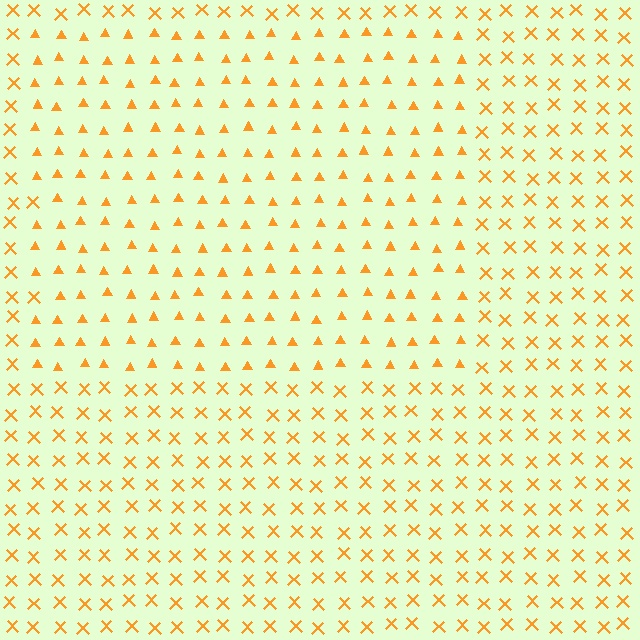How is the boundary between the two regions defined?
The boundary is defined by a change in element shape: triangles inside vs. X marks outside. All elements share the same color and spacing.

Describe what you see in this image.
The image is filled with small orange elements arranged in a uniform grid. A rectangle-shaped region contains triangles, while the surrounding area contains X marks. The boundary is defined purely by the change in element shape.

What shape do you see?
I see a rectangle.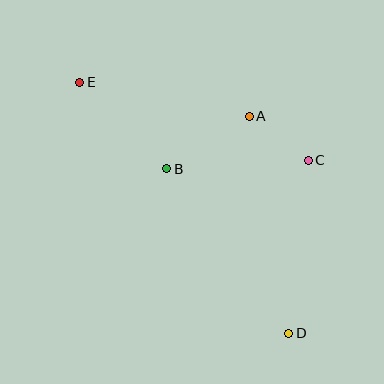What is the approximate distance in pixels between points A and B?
The distance between A and B is approximately 98 pixels.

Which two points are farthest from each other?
Points D and E are farthest from each other.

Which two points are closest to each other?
Points A and C are closest to each other.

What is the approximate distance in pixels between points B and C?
The distance between B and C is approximately 142 pixels.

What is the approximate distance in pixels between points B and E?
The distance between B and E is approximately 123 pixels.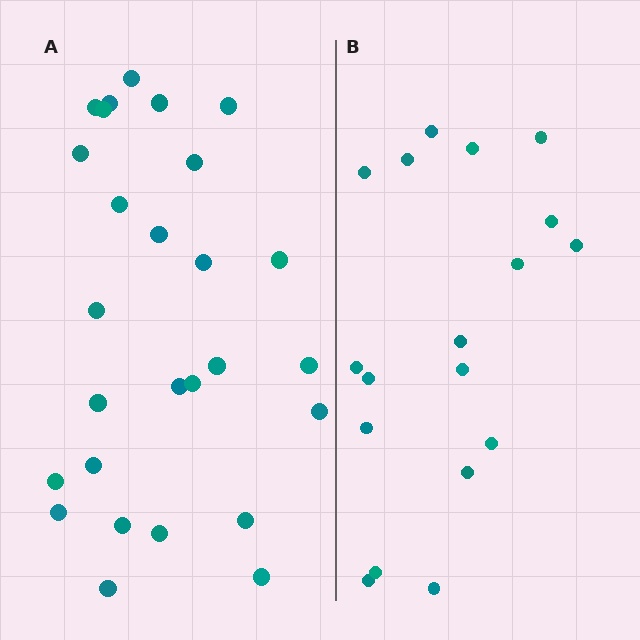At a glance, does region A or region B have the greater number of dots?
Region A (the left region) has more dots.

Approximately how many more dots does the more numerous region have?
Region A has roughly 8 or so more dots than region B.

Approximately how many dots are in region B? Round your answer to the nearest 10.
About 20 dots. (The exact count is 18, which rounds to 20.)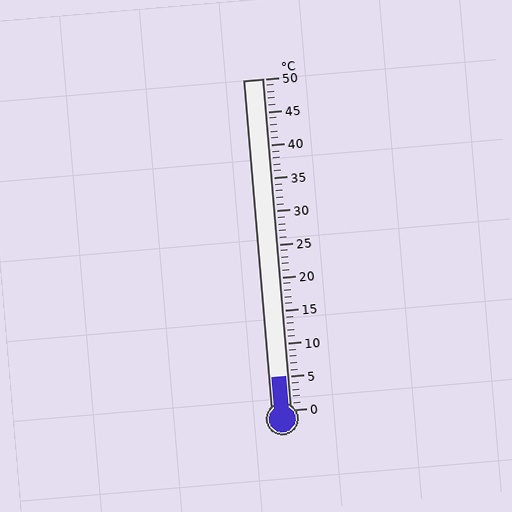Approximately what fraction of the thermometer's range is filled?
The thermometer is filled to approximately 10% of its range.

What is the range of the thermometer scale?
The thermometer scale ranges from 0°C to 50°C.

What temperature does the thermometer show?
The thermometer shows approximately 5°C.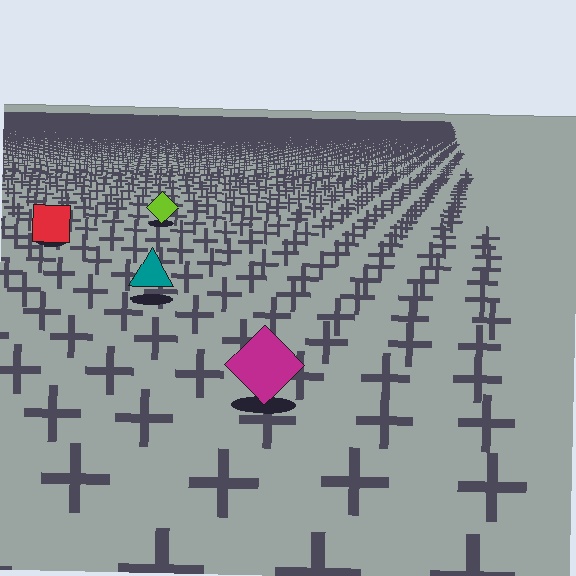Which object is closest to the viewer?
The magenta diamond is closest. The texture marks near it are larger and more spread out.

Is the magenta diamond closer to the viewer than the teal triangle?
Yes. The magenta diamond is closer — you can tell from the texture gradient: the ground texture is coarser near it.